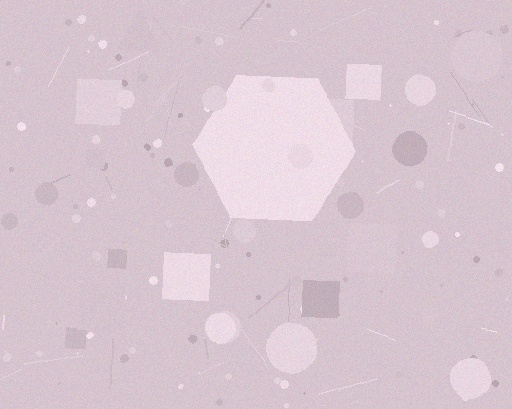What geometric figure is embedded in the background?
A hexagon is embedded in the background.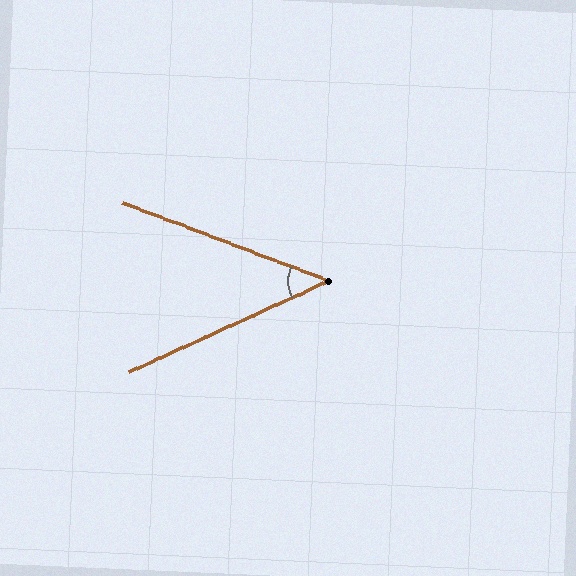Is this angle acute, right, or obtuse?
It is acute.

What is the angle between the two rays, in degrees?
Approximately 45 degrees.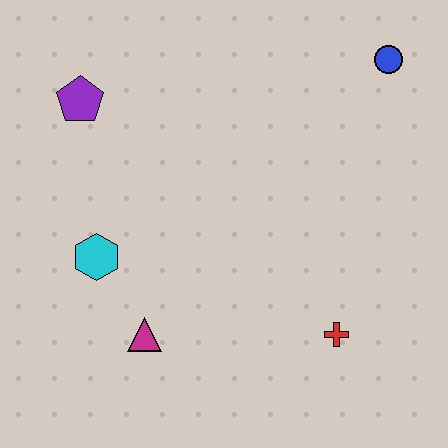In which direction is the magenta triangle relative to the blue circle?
The magenta triangle is below the blue circle.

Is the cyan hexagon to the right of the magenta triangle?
No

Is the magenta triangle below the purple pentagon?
Yes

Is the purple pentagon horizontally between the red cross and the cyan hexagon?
No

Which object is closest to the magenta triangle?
The cyan hexagon is closest to the magenta triangle.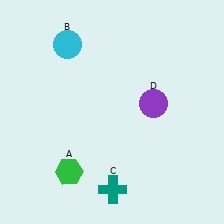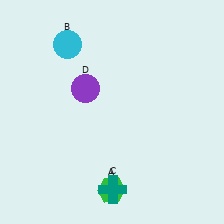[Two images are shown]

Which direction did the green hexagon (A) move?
The green hexagon (A) moved right.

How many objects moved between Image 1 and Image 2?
2 objects moved between the two images.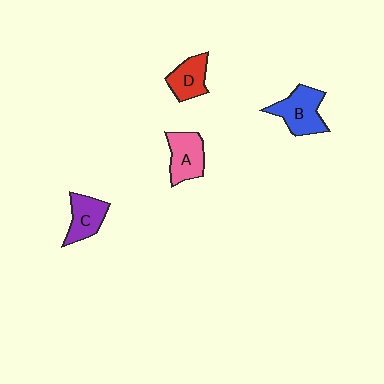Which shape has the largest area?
Shape B (blue).